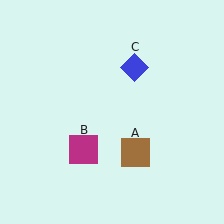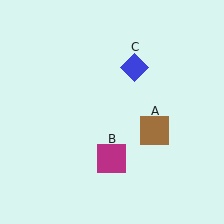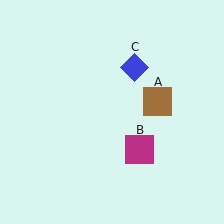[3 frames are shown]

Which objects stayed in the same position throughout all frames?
Blue diamond (object C) remained stationary.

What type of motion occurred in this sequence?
The brown square (object A), magenta square (object B) rotated counterclockwise around the center of the scene.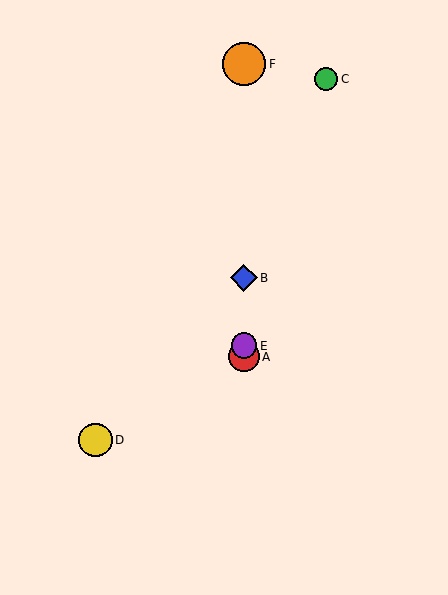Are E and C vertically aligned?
No, E is at x≈244 and C is at x≈326.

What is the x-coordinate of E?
Object E is at x≈244.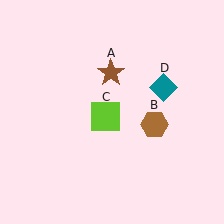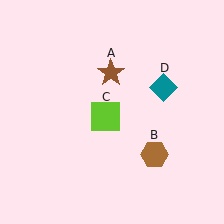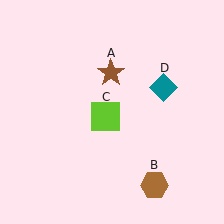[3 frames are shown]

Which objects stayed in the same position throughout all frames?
Brown star (object A) and lime square (object C) and teal diamond (object D) remained stationary.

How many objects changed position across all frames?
1 object changed position: brown hexagon (object B).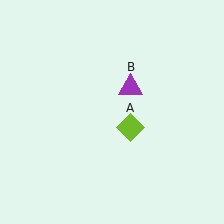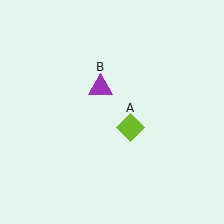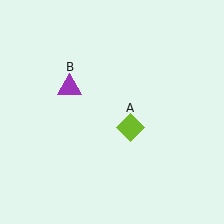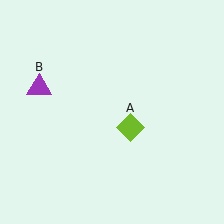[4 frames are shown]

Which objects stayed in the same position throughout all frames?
Lime diamond (object A) remained stationary.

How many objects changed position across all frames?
1 object changed position: purple triangle (object B).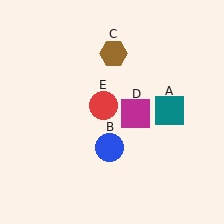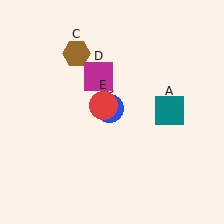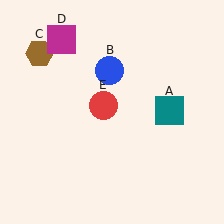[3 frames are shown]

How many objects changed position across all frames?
3 objects changed position: blue circle (object B), brown hexagon (object C), magenta square (object D).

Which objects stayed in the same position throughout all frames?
Teal square (object A) and red circle (object E) remained stationary.